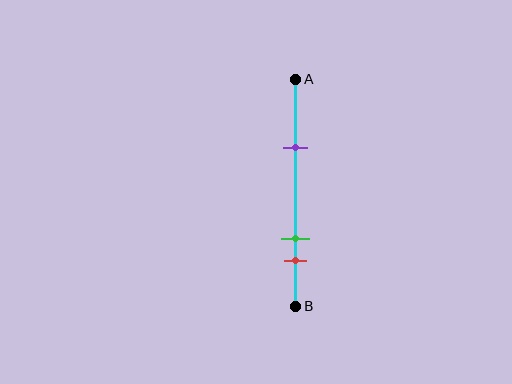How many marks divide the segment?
There are 3 marks dividing the segment.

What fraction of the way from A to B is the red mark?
The red mark is approximately 80% (0.8) of the way from A to B.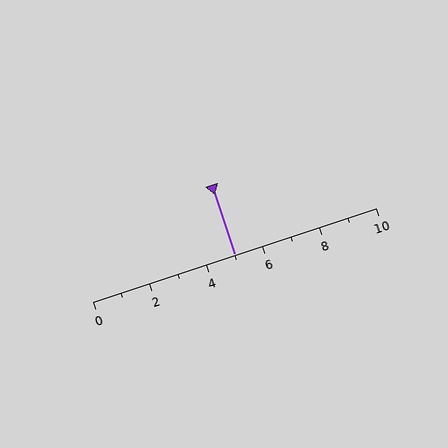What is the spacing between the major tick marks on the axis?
The major ticks are spaced 2 apart.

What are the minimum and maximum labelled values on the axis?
The axis runs from 0 to 10.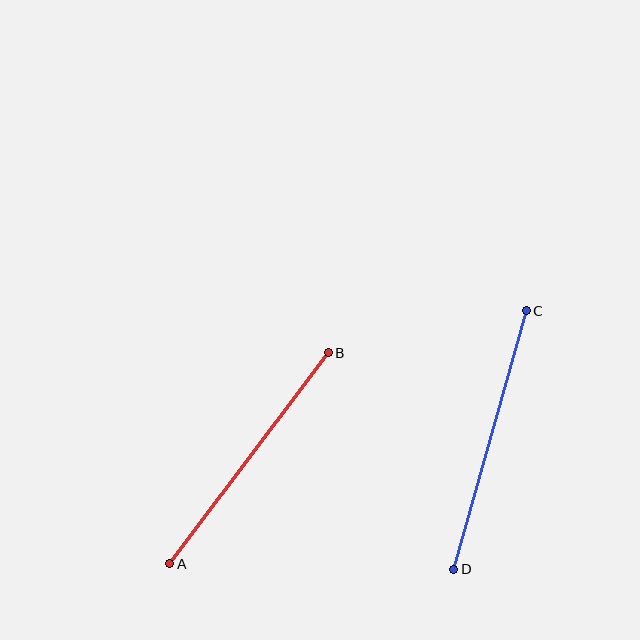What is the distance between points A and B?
The distance is approximately 264 pixels.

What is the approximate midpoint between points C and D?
The midpoint is at approximately (490, 440) pixels.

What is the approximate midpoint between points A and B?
The midpoint is at approximately (249, 458) pixels.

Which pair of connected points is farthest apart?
Points C and D are farthest apart.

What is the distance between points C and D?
The distance is approximately 268 pixels.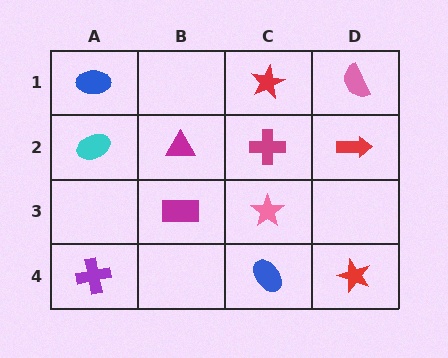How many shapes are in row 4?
3 shapes.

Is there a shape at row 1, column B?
No, that cell is empty.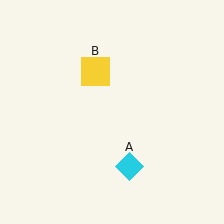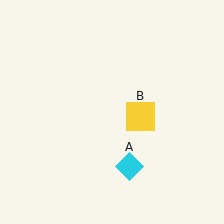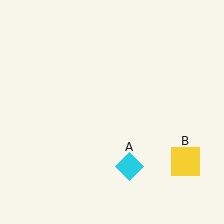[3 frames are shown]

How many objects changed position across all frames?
1 object changed position: yellow square (object B).